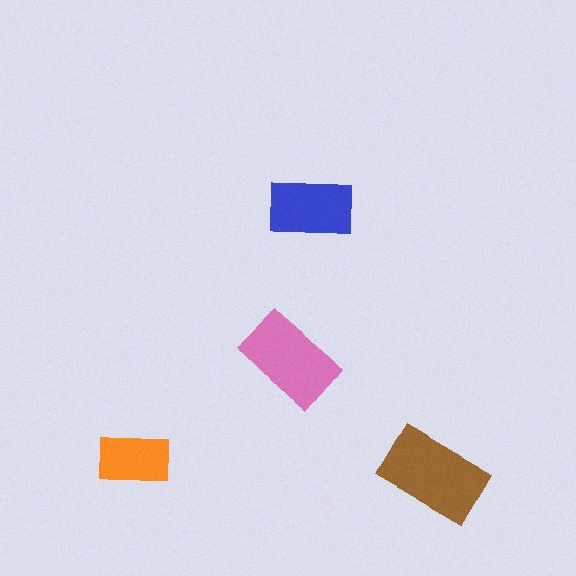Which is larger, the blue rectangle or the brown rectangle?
The brown one.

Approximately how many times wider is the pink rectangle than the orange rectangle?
About 1.5 times wider.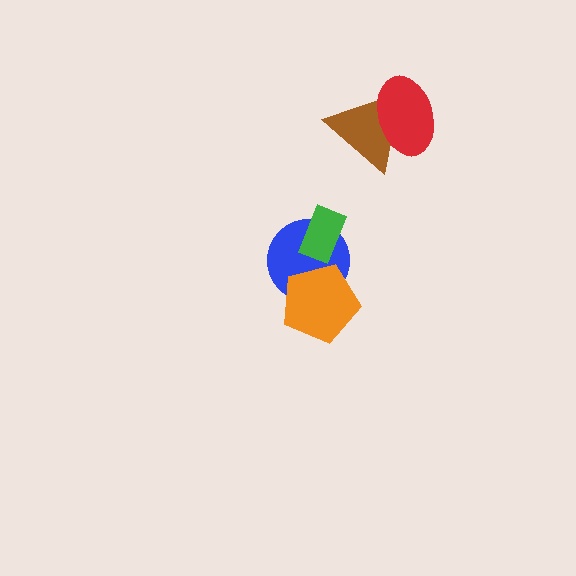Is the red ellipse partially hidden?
No, no other shape covers it.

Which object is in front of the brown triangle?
The red ellipse is in front of the brown triangle.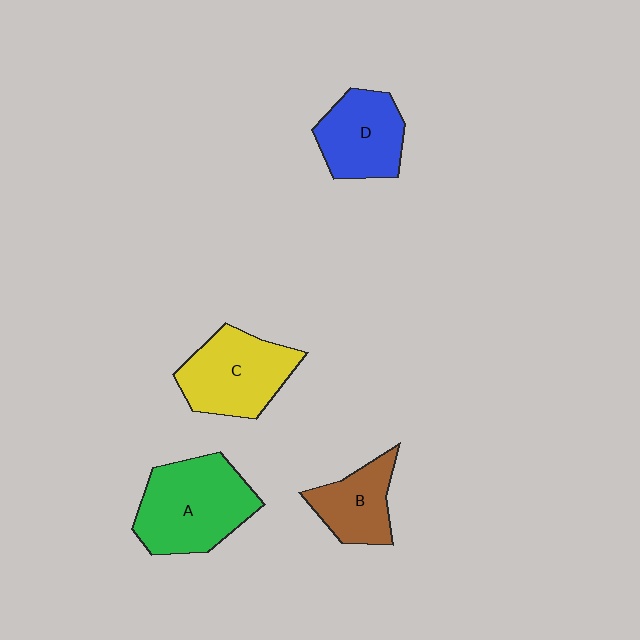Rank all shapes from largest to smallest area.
From largest to smallest: A (green), C (yellow), D (blue), B (brown).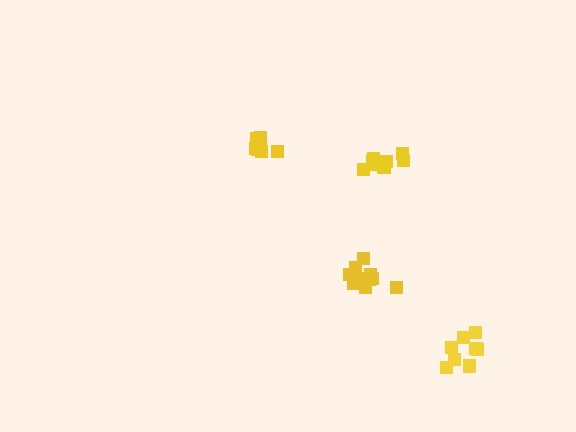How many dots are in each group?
Group 1: 8 dots, Group 2: 11 dots, Group 3: 9 dots, Group 4: 8 dots (36 total).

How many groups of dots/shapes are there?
There are 4 groups.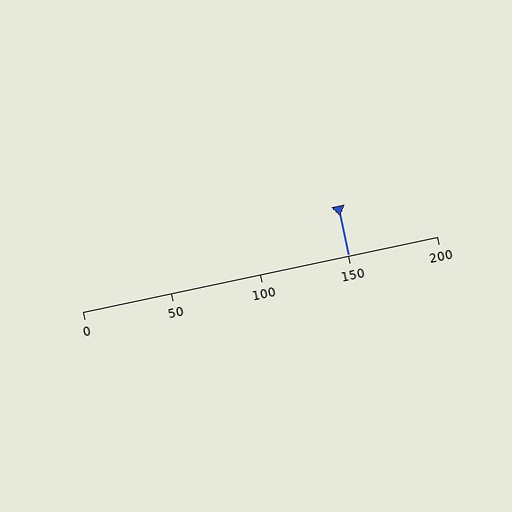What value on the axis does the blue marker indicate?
The marker indicates approximately 150.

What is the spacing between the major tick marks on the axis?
The major ticks are spaced 50 apart.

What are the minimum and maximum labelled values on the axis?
The axis runs from 0 to 200.